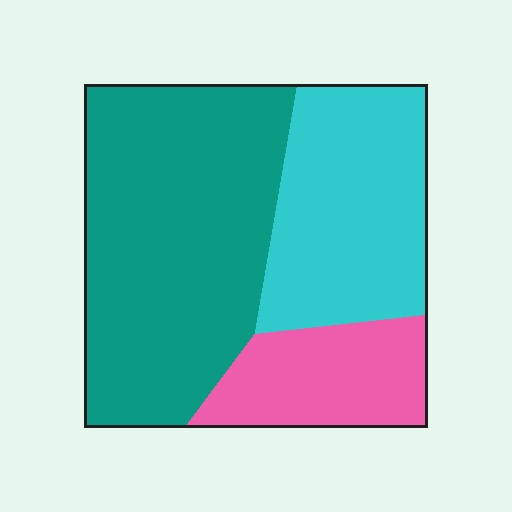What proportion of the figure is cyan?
Cyan covers 31% of the figure.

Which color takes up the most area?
Teal, at roughly 50%.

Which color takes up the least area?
Pink, at roughly 20%.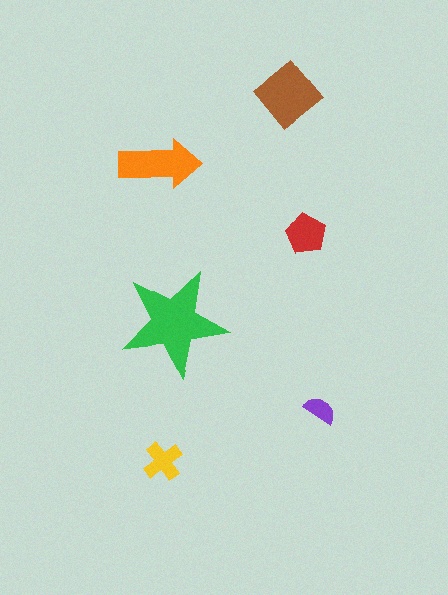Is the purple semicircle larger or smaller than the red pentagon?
Smaller.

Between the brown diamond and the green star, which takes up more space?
The green star.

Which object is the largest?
The green star.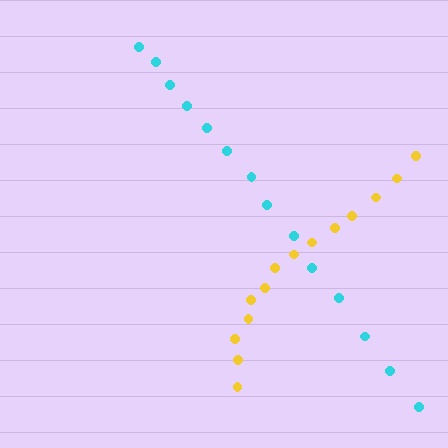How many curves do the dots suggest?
There are 2 distinct paths.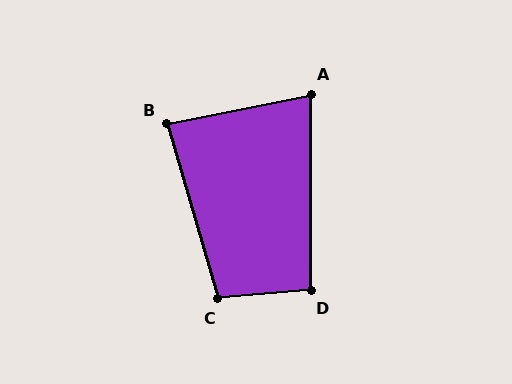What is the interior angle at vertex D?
Approximately 95 degrees (approximately right).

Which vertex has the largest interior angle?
C, at approximately 102 degrees.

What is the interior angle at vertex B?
Approximately 85 degrees (approximately right).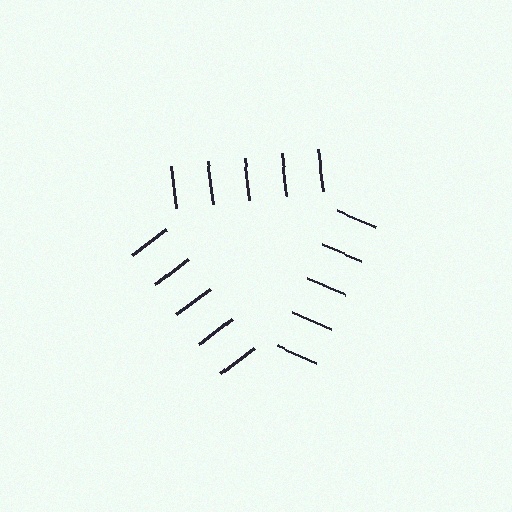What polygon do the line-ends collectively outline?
An illusory triangle — the line segments terminate on its edges but no continuous stroke is drawn.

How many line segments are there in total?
15 — 5 along each of the 3 edges.